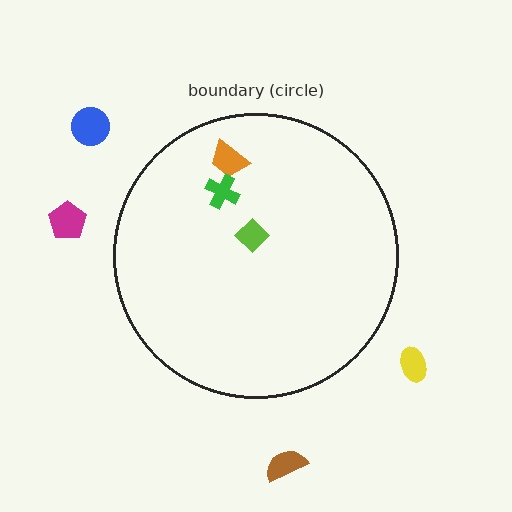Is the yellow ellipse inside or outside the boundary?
Outside.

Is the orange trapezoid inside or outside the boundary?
Inside.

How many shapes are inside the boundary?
3 inside, 4 outside.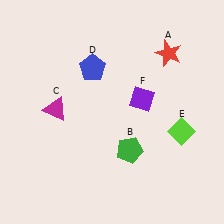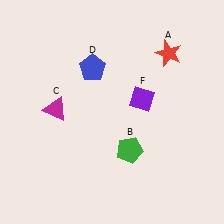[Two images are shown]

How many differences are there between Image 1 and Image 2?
There is 1 difference between the two images.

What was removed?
The lime diamond (E) was removed in Image 2.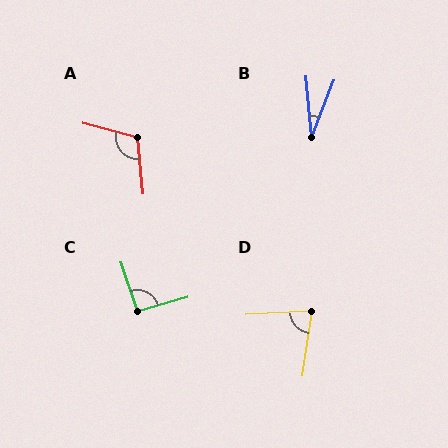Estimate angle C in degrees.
Approximately 92 degrees.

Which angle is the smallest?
B, at approximately 27 degrees.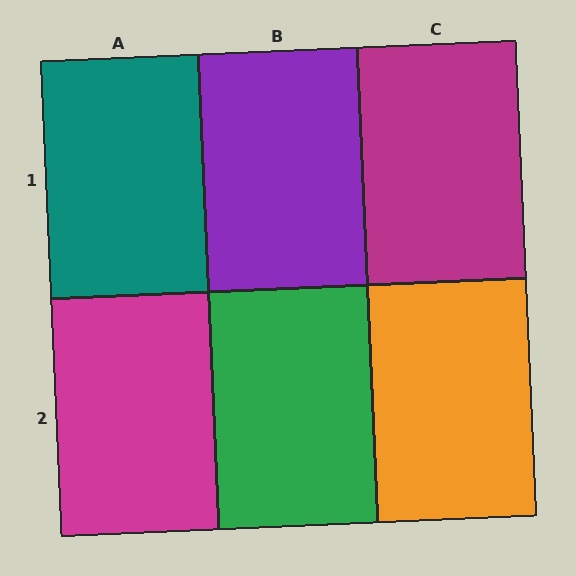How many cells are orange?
1 cell is orange.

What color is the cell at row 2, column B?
Green.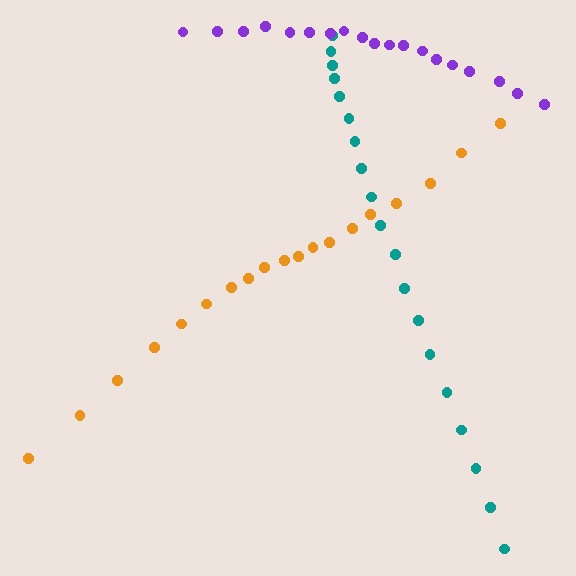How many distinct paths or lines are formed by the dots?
There are 3 distinct paths.